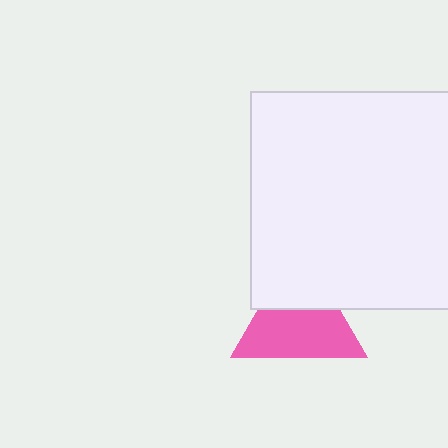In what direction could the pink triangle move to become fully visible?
The pink triangle could move down. That would shift it out from behind the white square entirely.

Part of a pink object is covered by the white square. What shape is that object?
It is a triangle.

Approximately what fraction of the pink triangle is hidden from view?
Roughly 36% of the pink triangle is hidden behind the white square.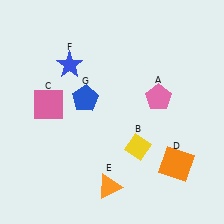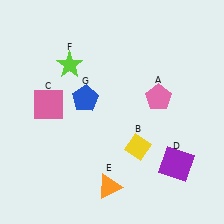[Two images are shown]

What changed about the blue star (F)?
In Image 1, F is blue. In Image 2, it changed to lime.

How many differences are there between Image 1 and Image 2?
There are 2 differences between the two images.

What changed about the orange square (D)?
In Image 1, D is orange. In Image 2, it changed to purple.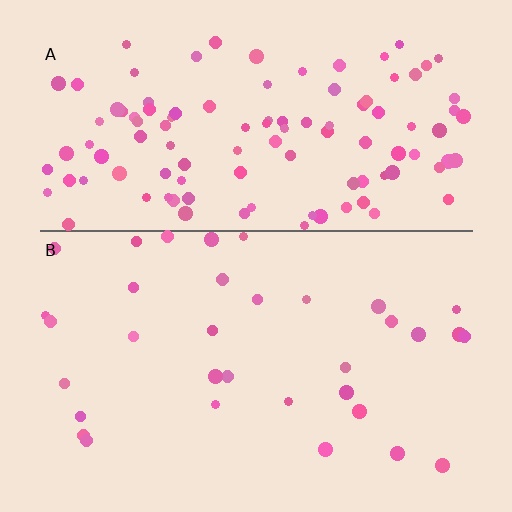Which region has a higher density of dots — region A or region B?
A (the top).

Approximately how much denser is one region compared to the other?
Approximately 3.3× — region A over region B.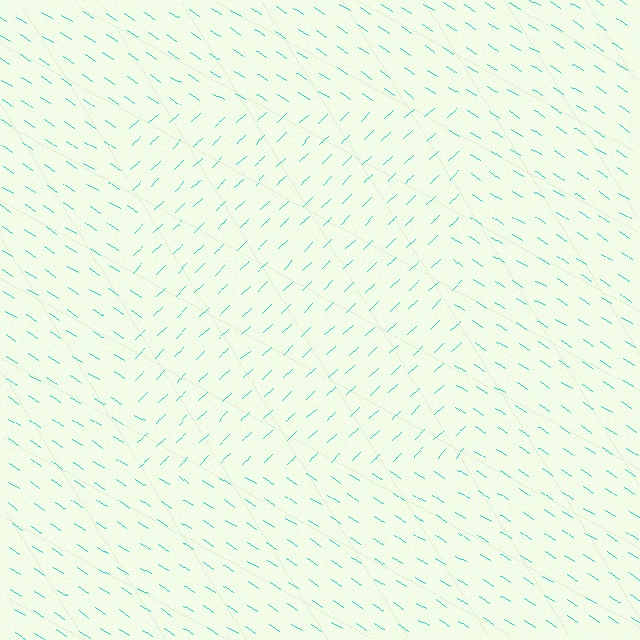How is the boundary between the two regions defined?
The boundary is defined purely by a change in line orientation (approximately 77 degrees difference). All lines are the same color and thickness.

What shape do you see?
I see a rectangle.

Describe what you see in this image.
The image is filled with small cyan line segments. A rectangle region in the image has lines oriented differently from the surrounding lines, creating a visible texture boundary.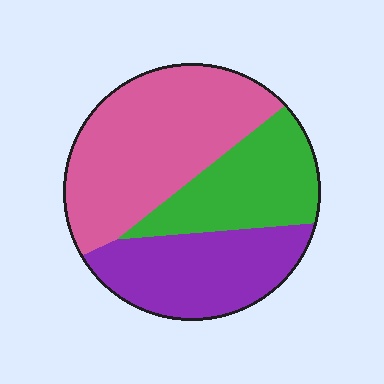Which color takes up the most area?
Pink, at roughly 45%.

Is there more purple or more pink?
Pink.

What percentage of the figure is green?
Green covers roughly 25% of the figure.